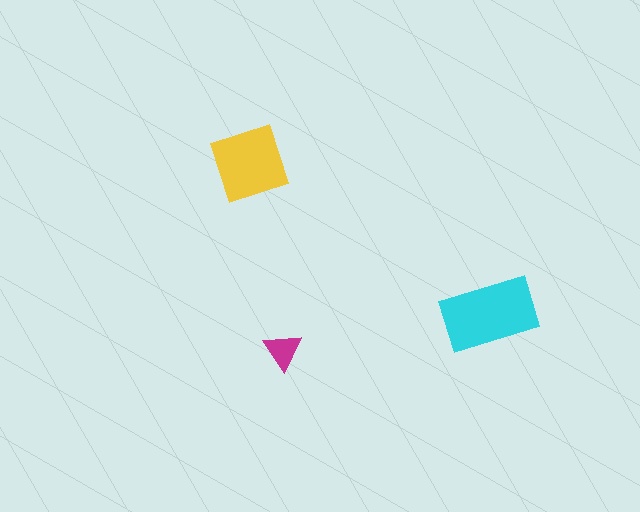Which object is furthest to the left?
The yellow diamond is leftmost.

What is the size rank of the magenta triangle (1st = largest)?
3rd.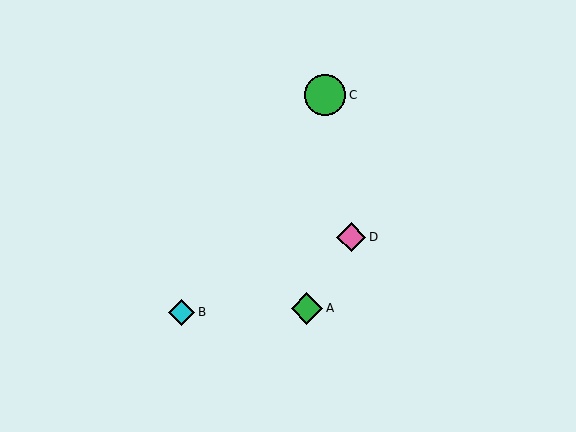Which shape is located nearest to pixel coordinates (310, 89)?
The green circle (labeled C) at (325, 95) is nearest to that location.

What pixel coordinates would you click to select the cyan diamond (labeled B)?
Click at (182, 312) to select the cyan diamond B.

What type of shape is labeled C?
Shape C is a green circle.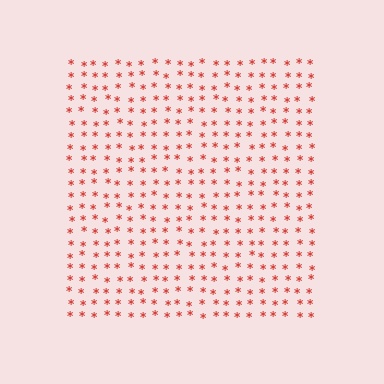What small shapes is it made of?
It is made of small asterisks.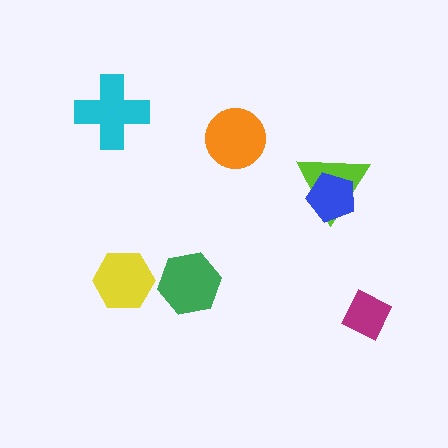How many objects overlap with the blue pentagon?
1 object overlaps with the blue pentagon.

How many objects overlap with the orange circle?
0 objects overlap with the orange circle.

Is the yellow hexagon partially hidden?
No, no other shape covers it.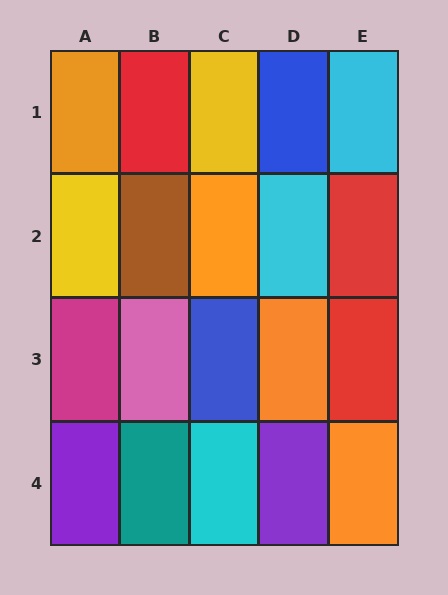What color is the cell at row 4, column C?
Cyan.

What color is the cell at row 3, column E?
Red.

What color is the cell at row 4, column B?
Teal.